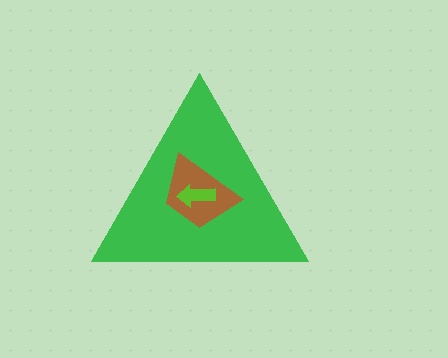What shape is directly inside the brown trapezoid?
The lime arrow.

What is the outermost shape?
The green triangle.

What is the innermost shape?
The lime arrow.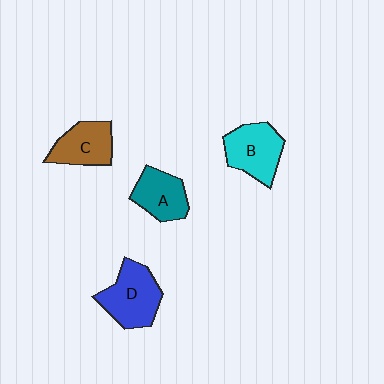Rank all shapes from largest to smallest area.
From largest to smallest: D (blue), B (cyan), C (brown), A (teal).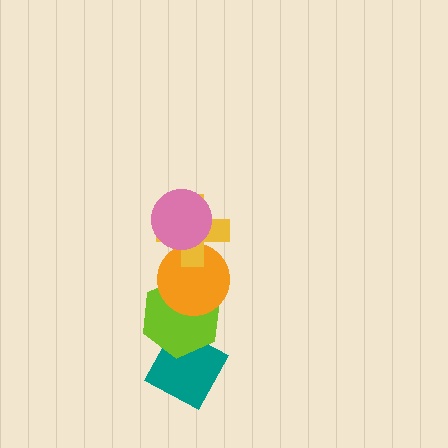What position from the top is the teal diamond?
The teal diamond is 5th from the top.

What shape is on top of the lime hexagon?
The orange circle is on top of the lime hexagon.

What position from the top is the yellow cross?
The yellow cross is 2nd from the top.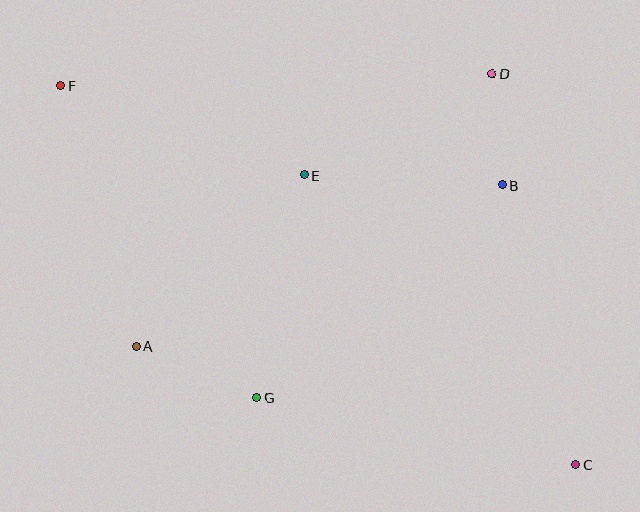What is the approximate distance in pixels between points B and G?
The distance between B and G is approximately 325 pixels.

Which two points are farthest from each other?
Points C and F are farthest from each other.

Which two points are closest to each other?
Points B and D are closest to each other.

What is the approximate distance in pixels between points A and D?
The distance between A and D is approximately 448 pixels.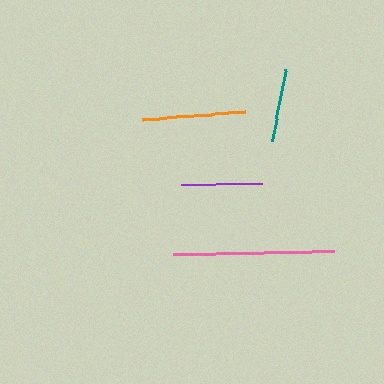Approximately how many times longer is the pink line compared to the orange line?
The pink line is approximately 1.6 times the length of the orange line.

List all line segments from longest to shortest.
From longest to shortest: pink, orange, purple, teal.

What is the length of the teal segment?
The teal segment is approximately 74 pixels long.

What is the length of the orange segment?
The orange segment is approximately 103 pixels long.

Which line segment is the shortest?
The teal line is the shortest at approximately 74 pixels.